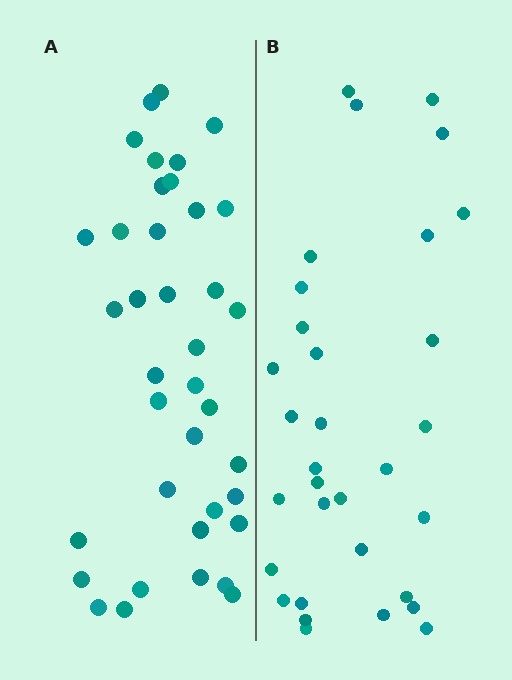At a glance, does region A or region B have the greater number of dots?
Region A (the left region) has more dots.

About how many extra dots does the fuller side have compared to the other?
Region A has about 6 more dots than region B.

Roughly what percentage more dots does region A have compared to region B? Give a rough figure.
About 20% more.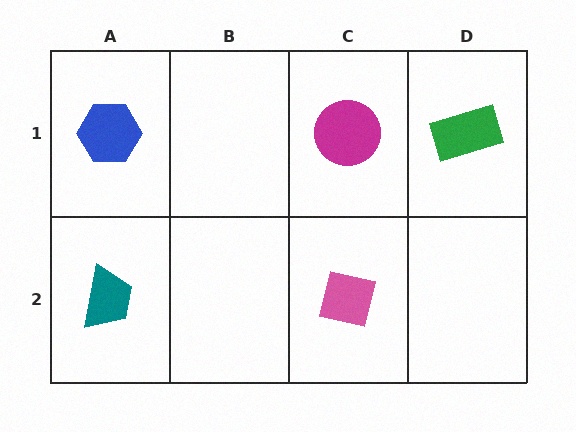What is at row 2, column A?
A teal trapezoid.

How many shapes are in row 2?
2 shapes.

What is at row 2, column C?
A pink square.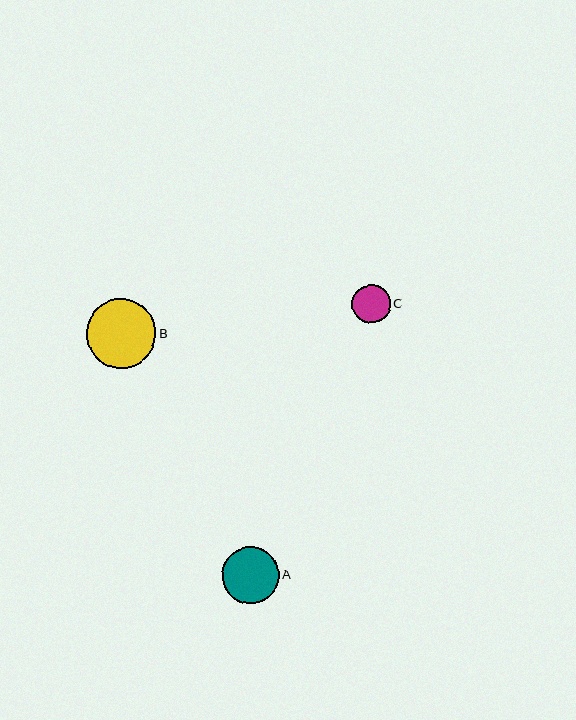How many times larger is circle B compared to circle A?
Circle B is approximately 1.2 times the size of circle A.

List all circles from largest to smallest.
From largest to smallest: B, A, C.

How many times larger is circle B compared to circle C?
Circle B is approximately 1.8 times the size of circle C.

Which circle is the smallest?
Circle C is the smallest with a size of approximately 39 pixels.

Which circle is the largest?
Circle B is the largest with a size of approximately 70 pixels.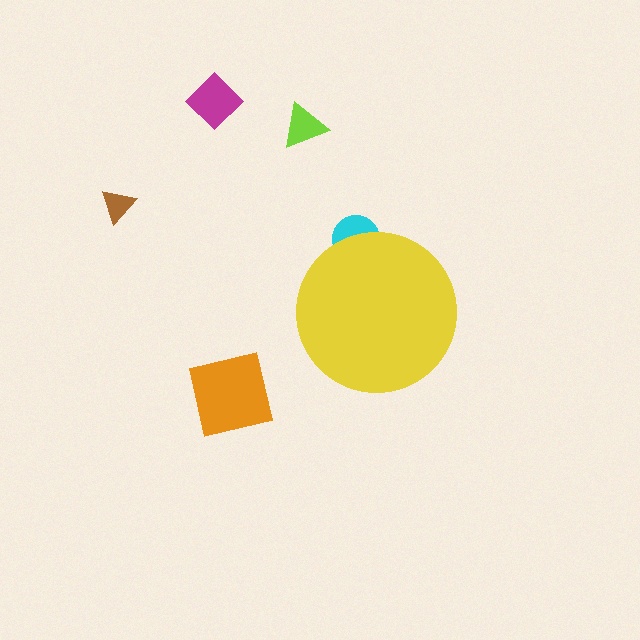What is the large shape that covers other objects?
A yellow circle.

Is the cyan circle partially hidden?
Yes, the cyan circle is partially hidden behind the yellow circle.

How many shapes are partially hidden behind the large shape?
1 shape is partially hidden.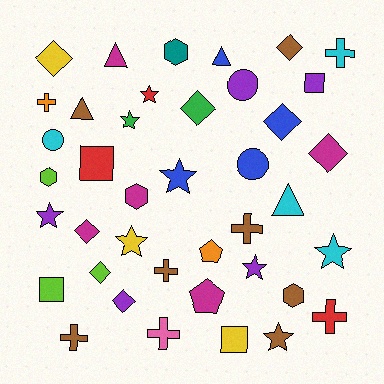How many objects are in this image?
There are 40 objects.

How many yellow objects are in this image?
There are 3 yellow objects.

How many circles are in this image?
There are 3 circles.